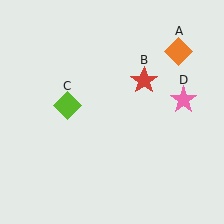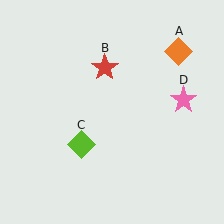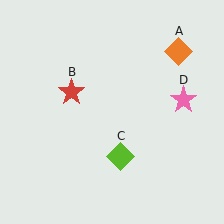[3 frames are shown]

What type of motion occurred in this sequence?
The red star (object B), lime diamond (object C) rotated counterclockwise around the center of the scene.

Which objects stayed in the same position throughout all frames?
Orange diamond (object A) and pink star (object D) remained stationary.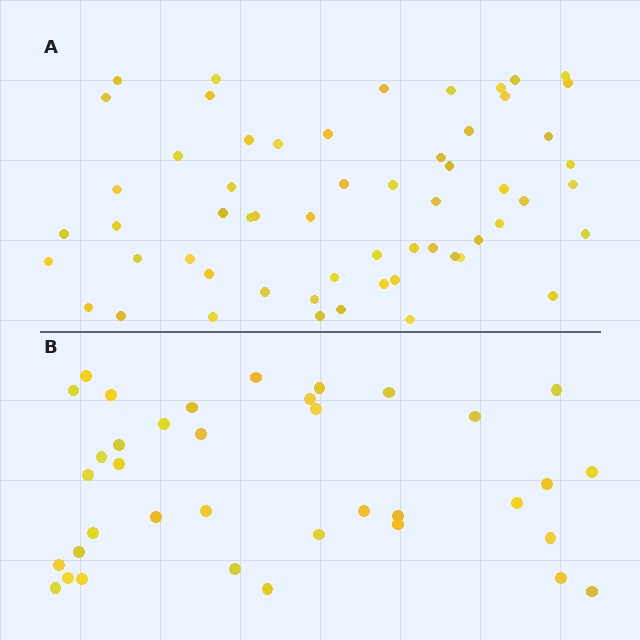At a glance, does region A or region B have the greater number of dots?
Region A (the top region) has more dots.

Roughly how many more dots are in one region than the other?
Region A has approximately 20 more dots than region B.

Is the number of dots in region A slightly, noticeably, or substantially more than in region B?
Region A has substantially more. The ratio is roughly 1.6 to 1.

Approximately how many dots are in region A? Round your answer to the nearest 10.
About 60 dots. (The exact count is 58, which rounds to 60.)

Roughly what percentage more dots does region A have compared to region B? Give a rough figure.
About 55% more.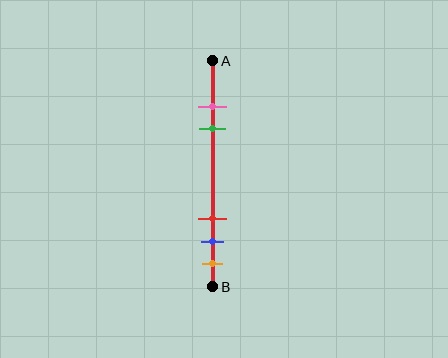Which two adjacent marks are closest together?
The pink and green marks are the closest adjacent pair.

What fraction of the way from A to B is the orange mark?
The orange mark is approximately 90% (0.9) of the way from A to B.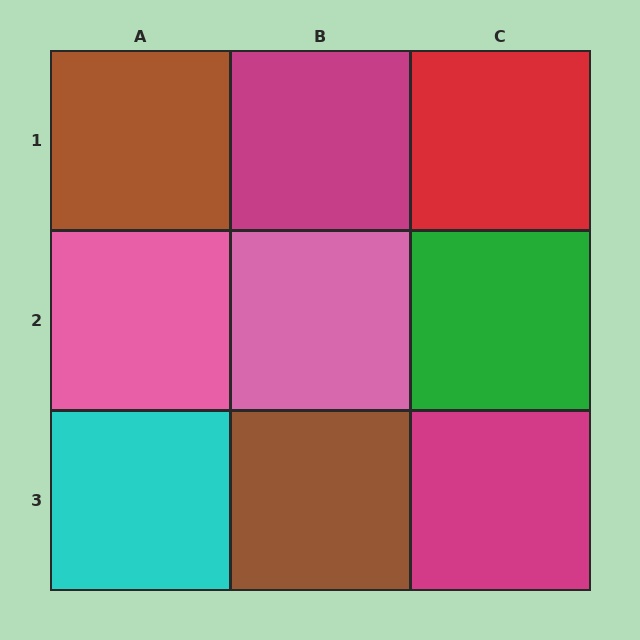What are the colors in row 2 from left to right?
Pink, pink, green.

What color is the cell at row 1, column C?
Red.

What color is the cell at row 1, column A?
Brown.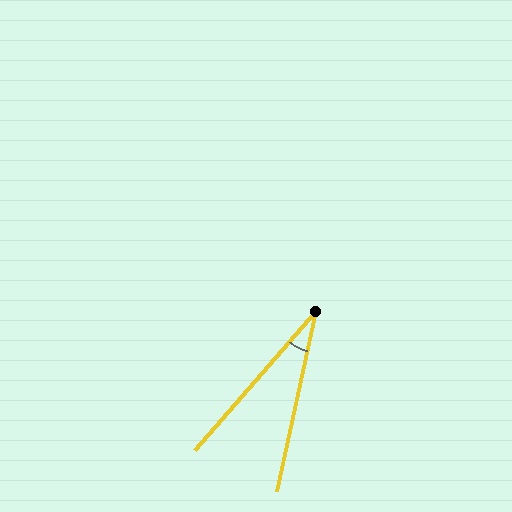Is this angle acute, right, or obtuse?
It is acute.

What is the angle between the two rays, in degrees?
Approximately 29 degrees.